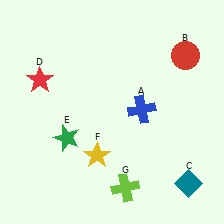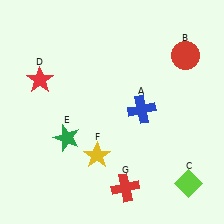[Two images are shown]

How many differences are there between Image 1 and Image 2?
There are 2 differences between the two images.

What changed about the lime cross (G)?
In Image 1, G is lime. In Image 2, it changed to red.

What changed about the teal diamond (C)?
In Image 1, C is teal. In Image 2, it changed to lime.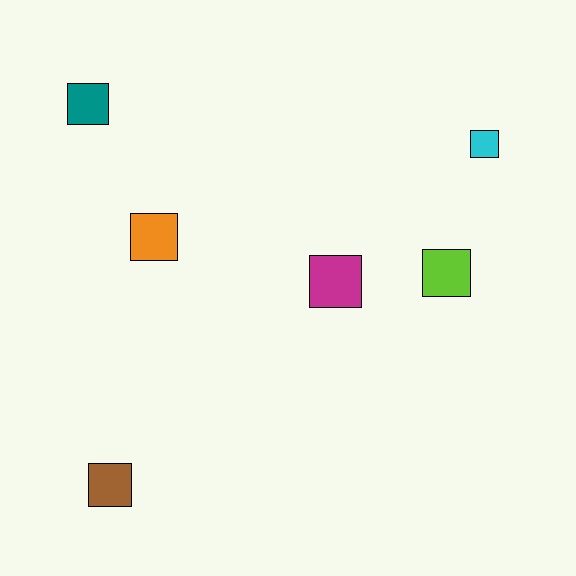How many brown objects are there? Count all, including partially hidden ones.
There is 1 brown object.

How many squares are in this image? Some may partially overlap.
There are 6 squares.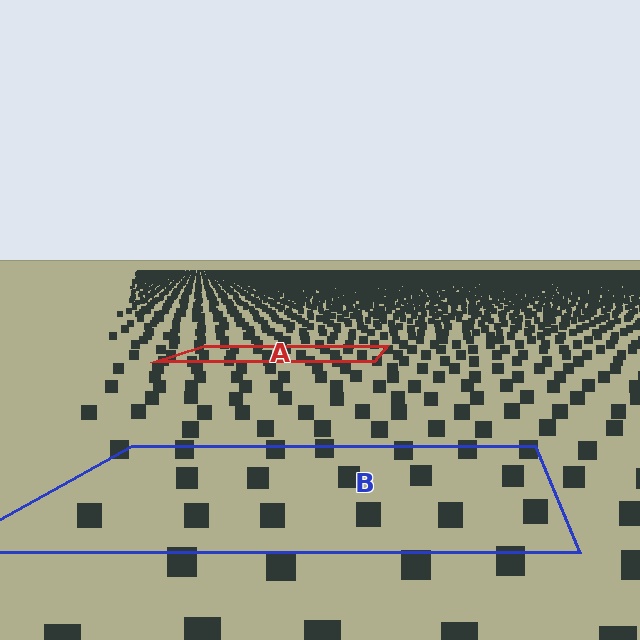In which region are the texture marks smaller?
The texture marks are smaller in region A, because it is farther away.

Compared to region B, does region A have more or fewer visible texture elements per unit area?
Region A has more texture elements per unit area — they are packed more densely because it is farther away.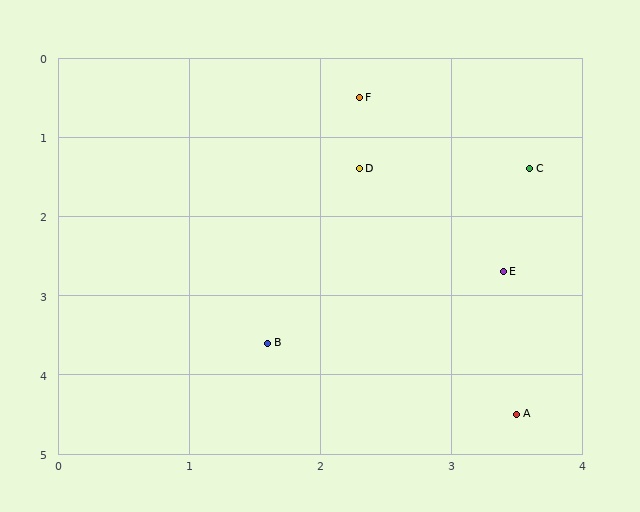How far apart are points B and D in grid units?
Points B and D are about 2.3 grid units apart.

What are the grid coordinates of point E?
Point E is at approximately (3.4, 2.7).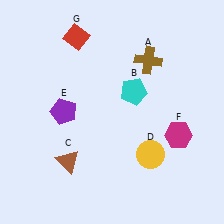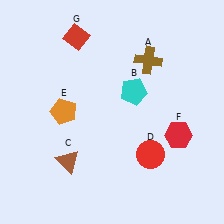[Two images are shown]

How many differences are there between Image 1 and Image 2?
There are 3 differences between the two images.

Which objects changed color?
D changed from yellow to red. E changed from purple to orange. F changed from magenta to red.